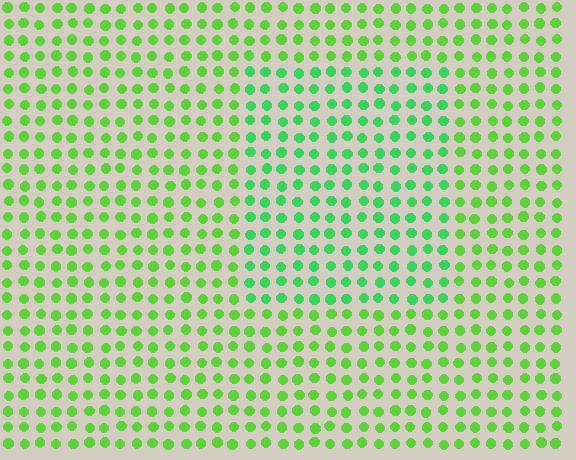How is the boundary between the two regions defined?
The boundary is defined purely by a slight shift in hue (about 28 degrees). Spacing, size, and orientation are identical on both sides.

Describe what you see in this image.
The image is filled with small lime elements in a uniform arrangement. A rectangle-shaped region is visible where the elements are tinted to a slightly different hue, forming a subtle color boundary.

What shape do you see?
I see a rectangle.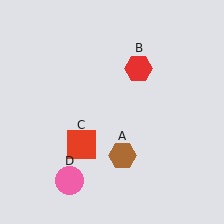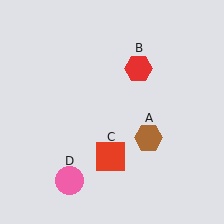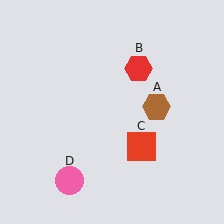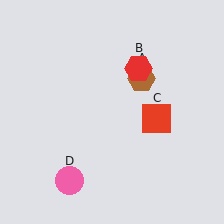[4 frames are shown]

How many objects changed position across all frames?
2 objects changed position: brown hexagon (object A), red square (object C).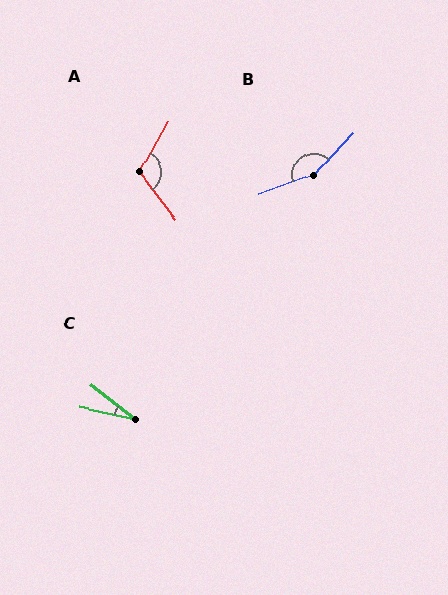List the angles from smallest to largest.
C (25°), A (113°), B (152°).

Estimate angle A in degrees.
Approximately 113 degrees.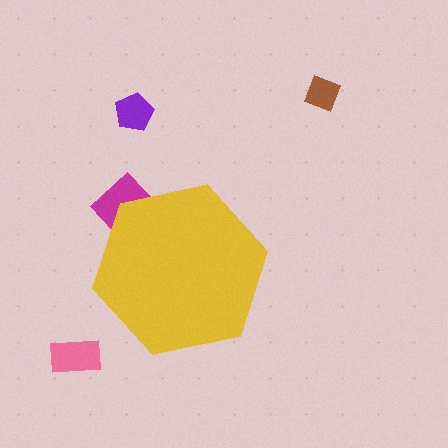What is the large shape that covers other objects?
A yellow hexagon.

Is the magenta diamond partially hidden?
Yes, the magenta diamond is partially hidden behind the yellow hexagon.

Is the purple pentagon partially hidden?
No, the purple pentagon is fully visible.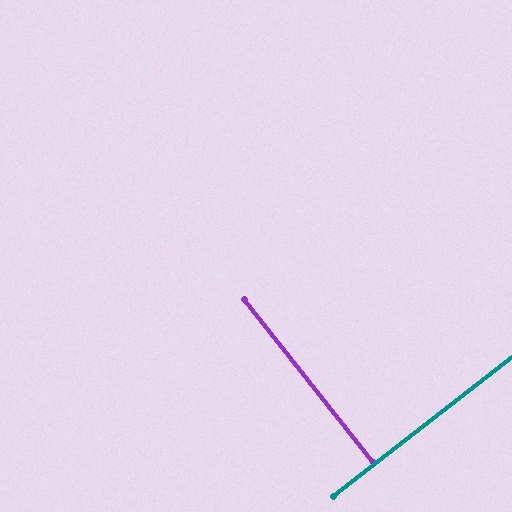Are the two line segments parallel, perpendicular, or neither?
Perpendicular — they meet at approximately 90°.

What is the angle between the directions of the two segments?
Approximately 90 degrees.